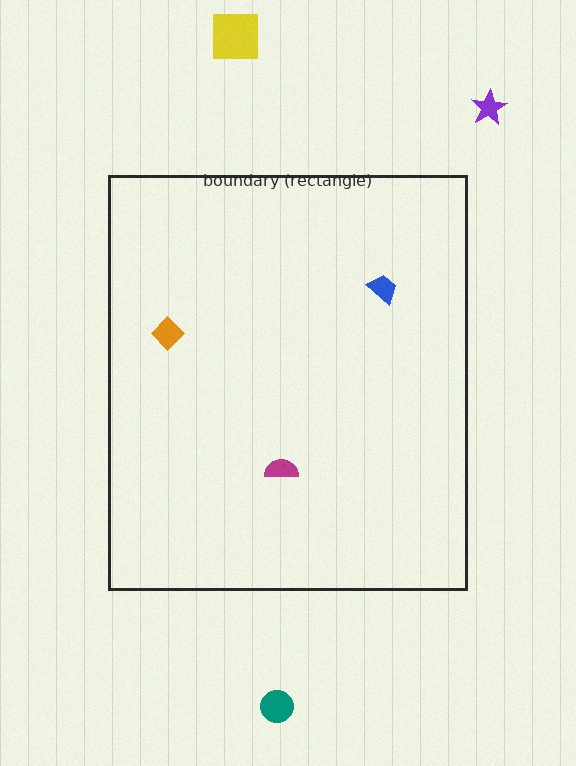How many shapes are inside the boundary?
3 inside, 3 outside.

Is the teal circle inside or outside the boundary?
Outside.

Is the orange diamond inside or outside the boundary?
Inside.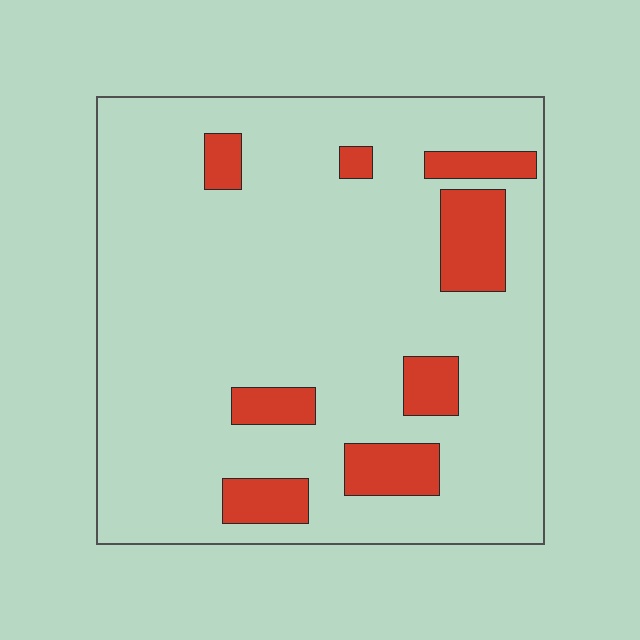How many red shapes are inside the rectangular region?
8.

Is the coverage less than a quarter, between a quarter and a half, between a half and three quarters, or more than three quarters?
Less than a quarter.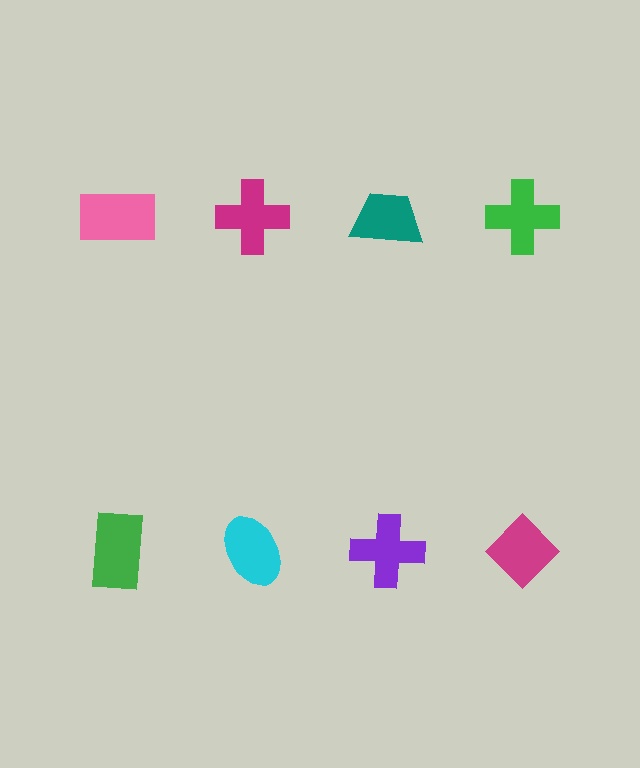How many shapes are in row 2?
4 shapes.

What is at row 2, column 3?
A purple cross.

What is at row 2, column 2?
A cyan ellipse.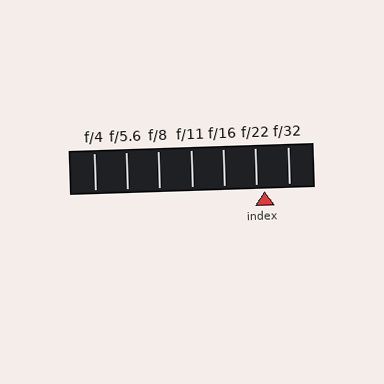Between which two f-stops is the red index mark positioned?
The index mark is between f/22 and f/32.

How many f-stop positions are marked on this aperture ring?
There are 7 f-stop positions marked.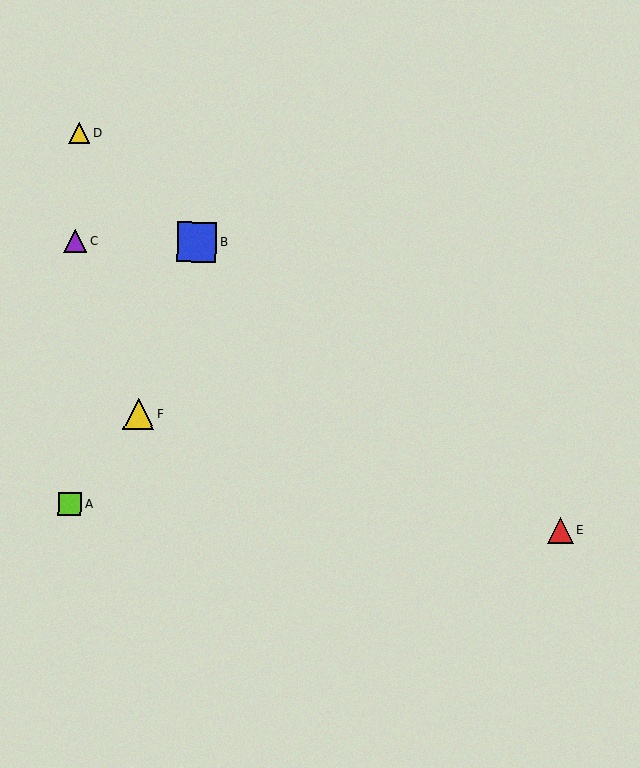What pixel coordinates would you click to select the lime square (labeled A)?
Click at (70, 504) to select the lime square A.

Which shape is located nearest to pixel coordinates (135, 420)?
The yellow triangle (labeled F) at (138, 414) is nearest to that location.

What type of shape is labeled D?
Shape D is a yellow triangle.